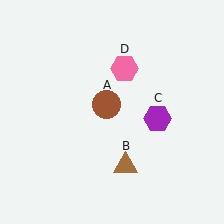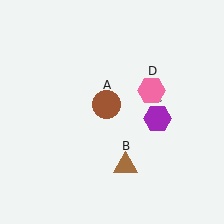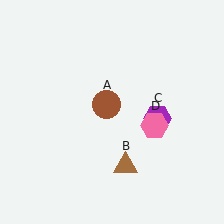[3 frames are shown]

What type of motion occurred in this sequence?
The pink hexagon (object D) rotated clockwise around the center of the scene.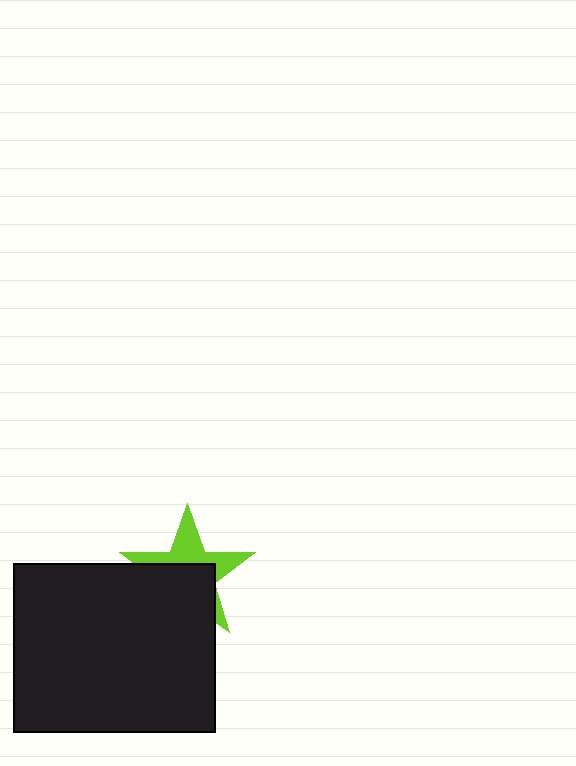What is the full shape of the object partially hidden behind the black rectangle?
The partially hidden object is a lime star.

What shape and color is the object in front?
The object in front is a black rectangle.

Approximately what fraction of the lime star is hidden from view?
Roughly 53% of the lime star is hidden behind the black rectangle.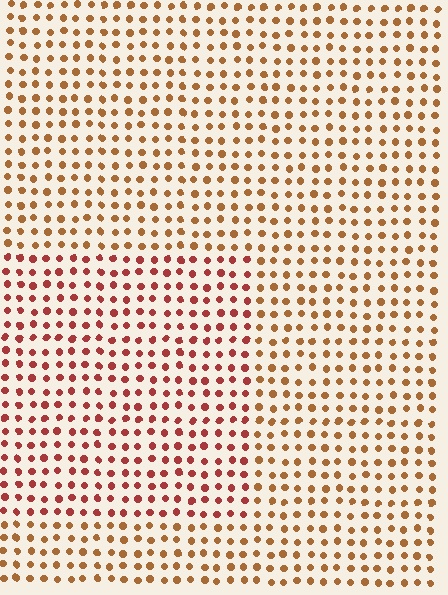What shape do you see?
I see a rectangle.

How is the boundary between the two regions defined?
The boundary is defined purely by a slight shift in hue (about 29 degrees). Spacing, size, and orientation are identical on both sides.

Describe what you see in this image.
The image is filled with small brown elements in a uniform arrangement. A rectangle-shaped region is visible where the elements are tinted to a slightly different hue, forming a subtle color boundary.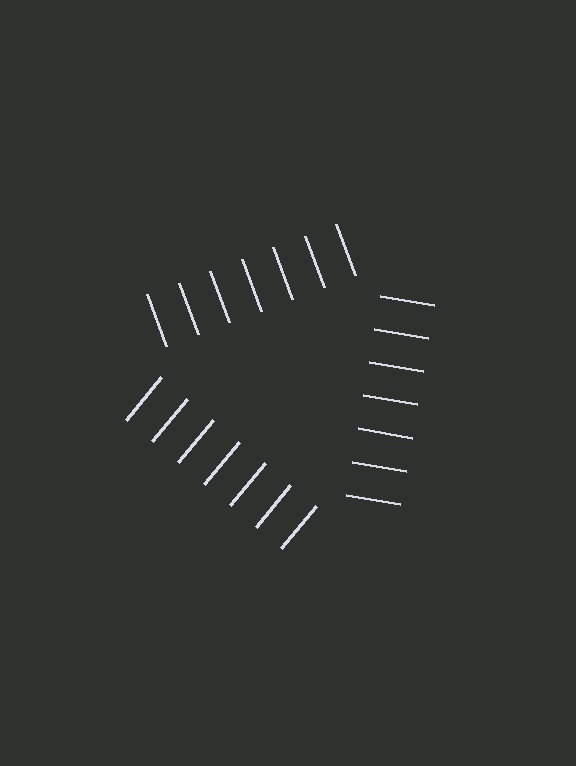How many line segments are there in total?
21 — 7 along each of the 3 edges.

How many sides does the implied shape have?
3 sides — the line-ends trace a triangle.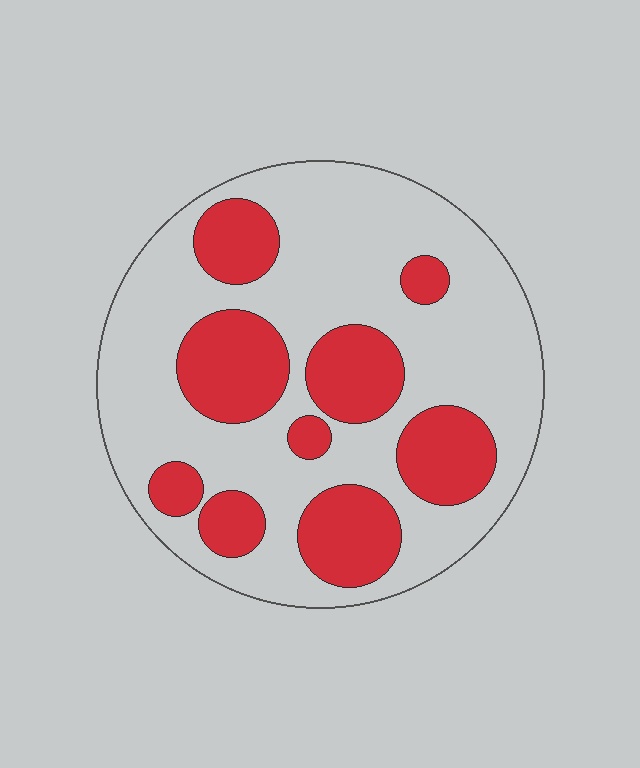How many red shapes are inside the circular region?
9.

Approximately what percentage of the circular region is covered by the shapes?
Approximately 30%.